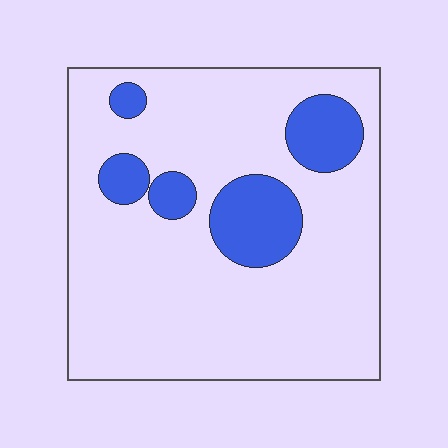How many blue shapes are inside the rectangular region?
5.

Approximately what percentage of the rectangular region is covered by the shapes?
Approximately 15%.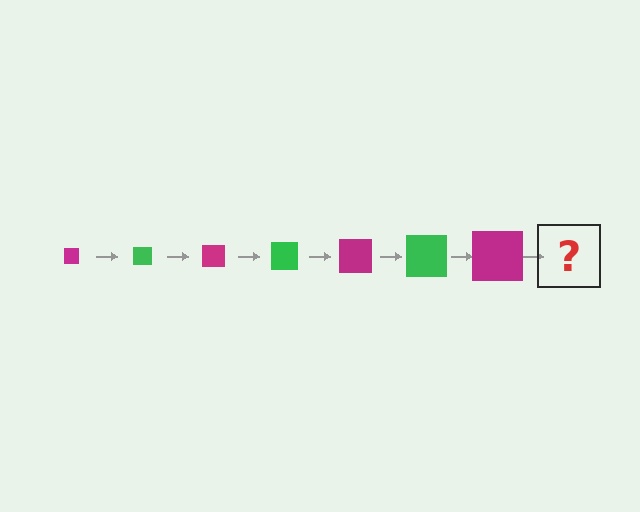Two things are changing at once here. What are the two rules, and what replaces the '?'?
The two rules are that the square grows larger each step and the color cycles through magenta and green. The '?' should be a green square, larger than the previous one.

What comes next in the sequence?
The next element should be a green square, larger than the previous one.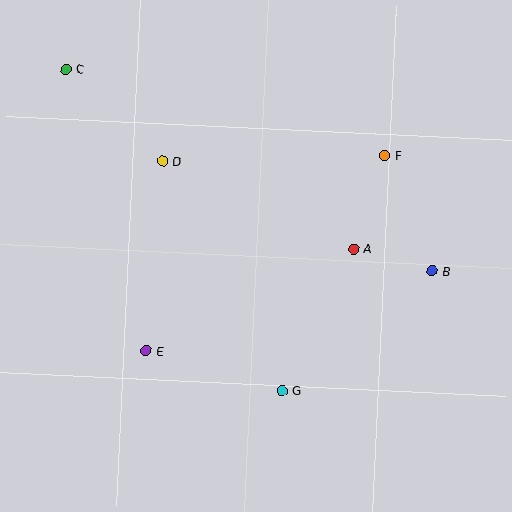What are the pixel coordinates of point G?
Point G is at (282, 391).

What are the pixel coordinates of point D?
Point D is at (163, 161).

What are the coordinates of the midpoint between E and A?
The midpoint between E and A is at (250, 300).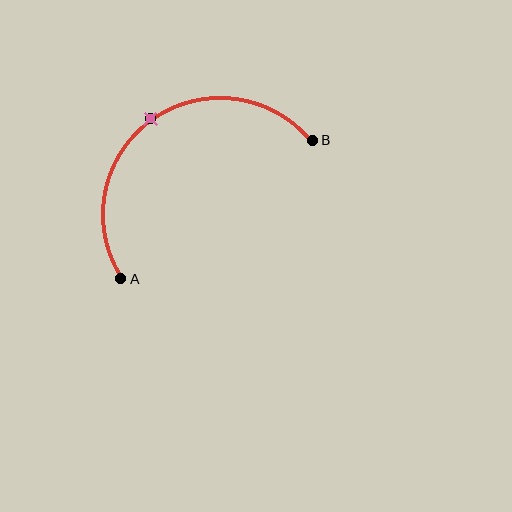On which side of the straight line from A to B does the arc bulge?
The arc bulges above and to the left of the straight line connecting A and B.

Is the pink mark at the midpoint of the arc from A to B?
Yes. The pink mark lies on the arc at equal arc-length from both A and B — it is the arc midpoint.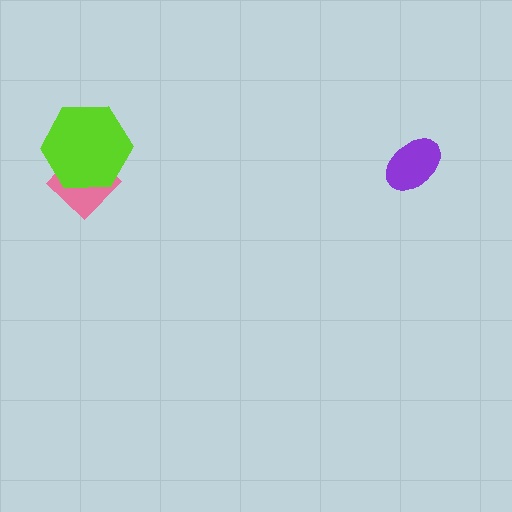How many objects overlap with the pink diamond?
1 object overlaps with the pink diamond.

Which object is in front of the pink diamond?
The lime hexagon is in front of the pink diamond.